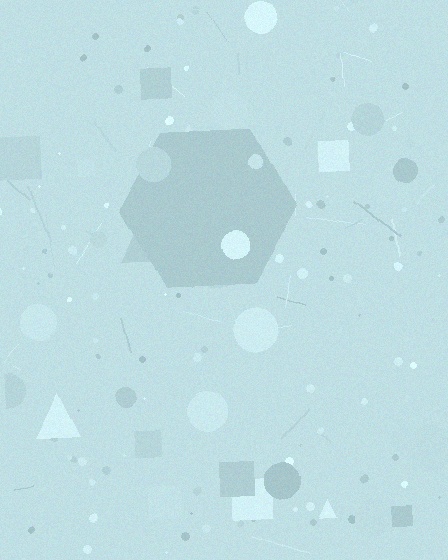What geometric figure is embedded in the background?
A hexagon is embedded in the background.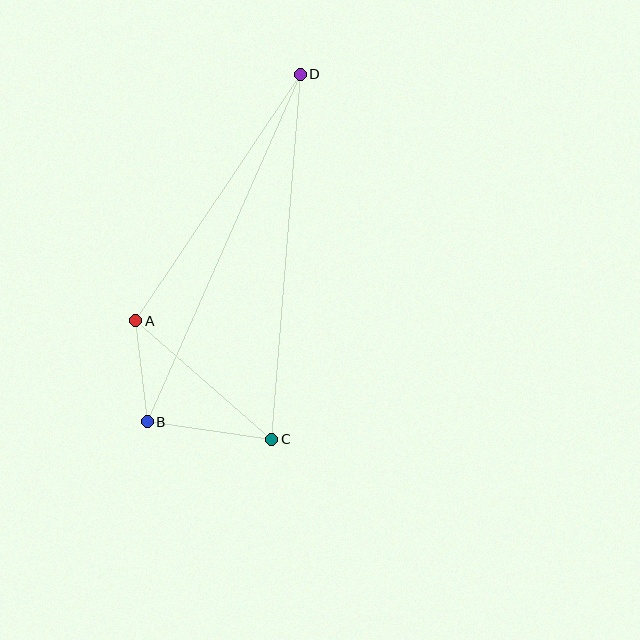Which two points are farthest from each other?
Points B and D are farthest from each other.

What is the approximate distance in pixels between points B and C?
The distance between B and C is approximately 126 pixels.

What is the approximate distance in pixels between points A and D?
The distance between A and D is approximately 296 pixels.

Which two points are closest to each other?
Points A and B are closest to each other.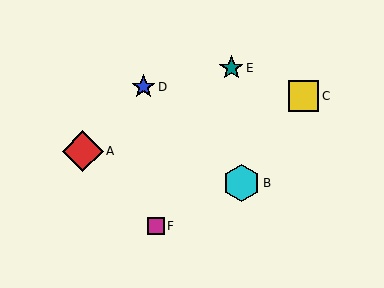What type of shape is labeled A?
Shape A is a red diamond.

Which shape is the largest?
The red diamond (labeled A) is the largest.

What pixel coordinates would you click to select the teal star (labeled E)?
Click at (231, 68) to select the teal star E.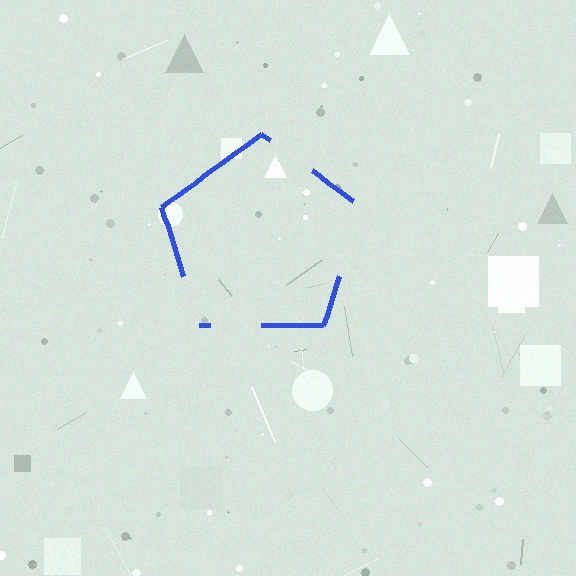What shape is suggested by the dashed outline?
The dashed outline suggests a pentagon.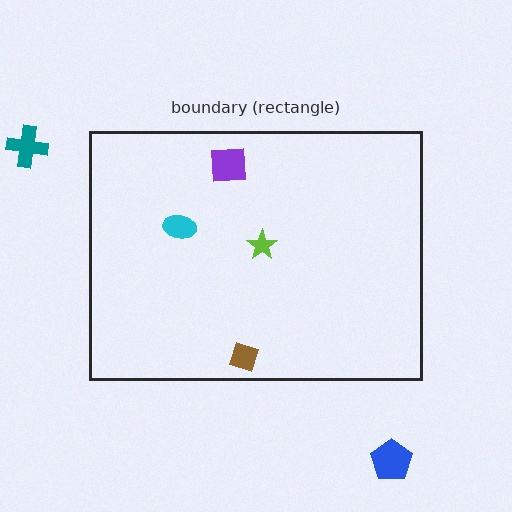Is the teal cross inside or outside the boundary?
Outside.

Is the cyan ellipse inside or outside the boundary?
Inside.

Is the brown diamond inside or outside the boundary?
Inside.